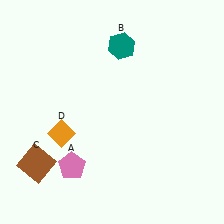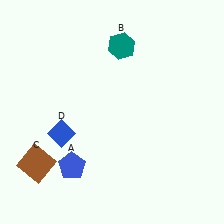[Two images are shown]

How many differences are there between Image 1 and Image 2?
There are 2 differences between the two images.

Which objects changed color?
A changed from pink to blue. D changed from orange to blue.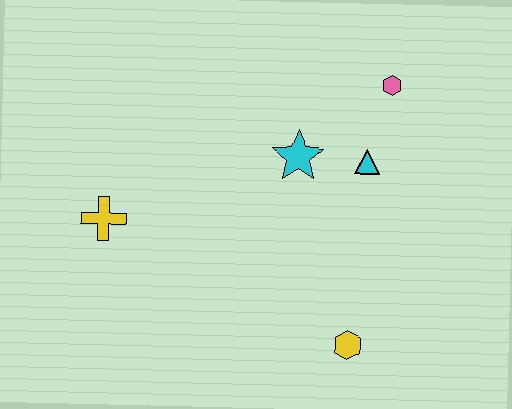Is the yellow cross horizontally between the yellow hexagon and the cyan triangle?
No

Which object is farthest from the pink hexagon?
The yellow cross is farthest from the pink hexagon.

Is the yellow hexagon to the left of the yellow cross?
No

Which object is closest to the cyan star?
The cyan triangle is closest to the cyan star.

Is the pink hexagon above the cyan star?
Yes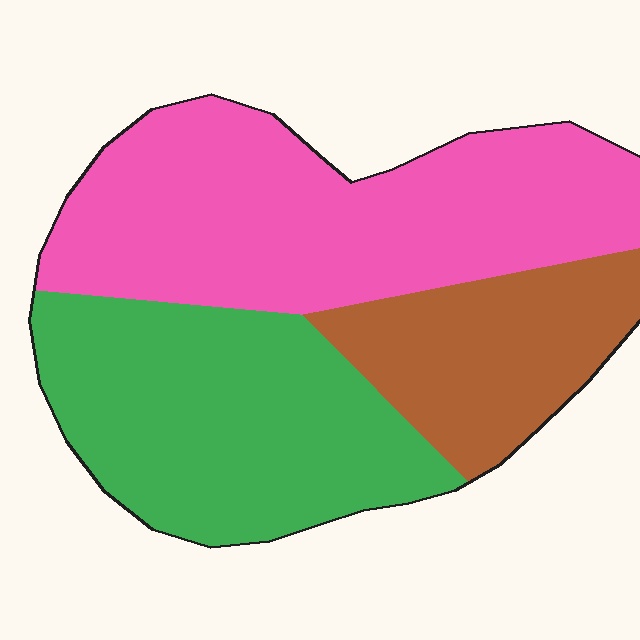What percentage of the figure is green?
Green takes up about three eighths (3/8) of the figure.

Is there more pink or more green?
Pink.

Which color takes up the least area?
Brown, at roughly 20%.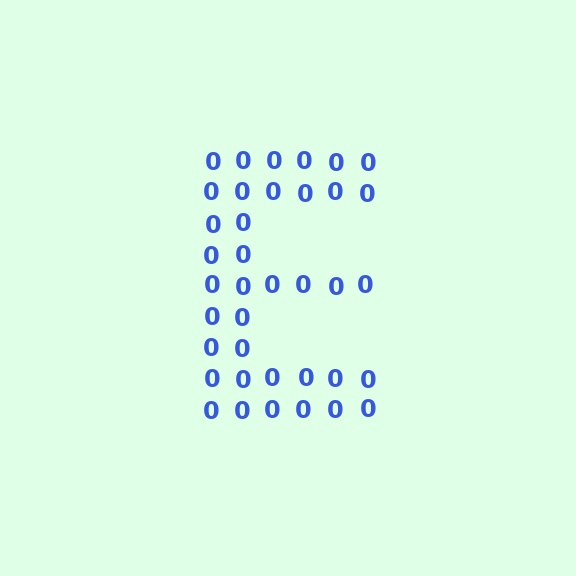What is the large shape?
The large shape is the letter E.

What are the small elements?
The small elements are digit 0's.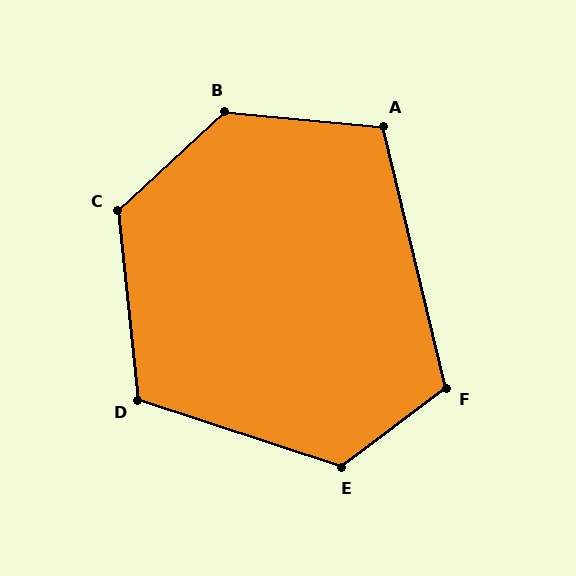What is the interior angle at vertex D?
Approximately 115 degrees (obtuse).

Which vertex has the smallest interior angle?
A, at approximately 109 degrees.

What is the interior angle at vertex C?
Approximately 127 degrees (obtuse).